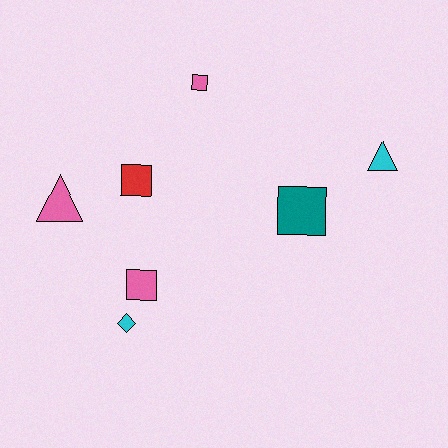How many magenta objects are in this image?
There are no magenta objects.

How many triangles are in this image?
There are 2 triangles.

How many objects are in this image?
There are 7 objects.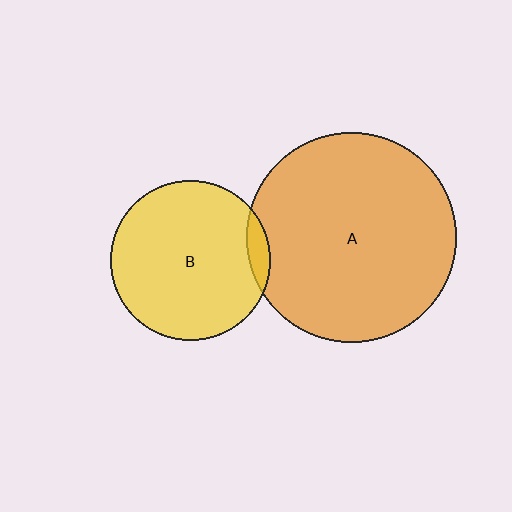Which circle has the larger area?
Circle A (orange).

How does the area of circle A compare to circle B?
Approximately 1.7 times.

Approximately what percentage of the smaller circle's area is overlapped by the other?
Approximately 5%.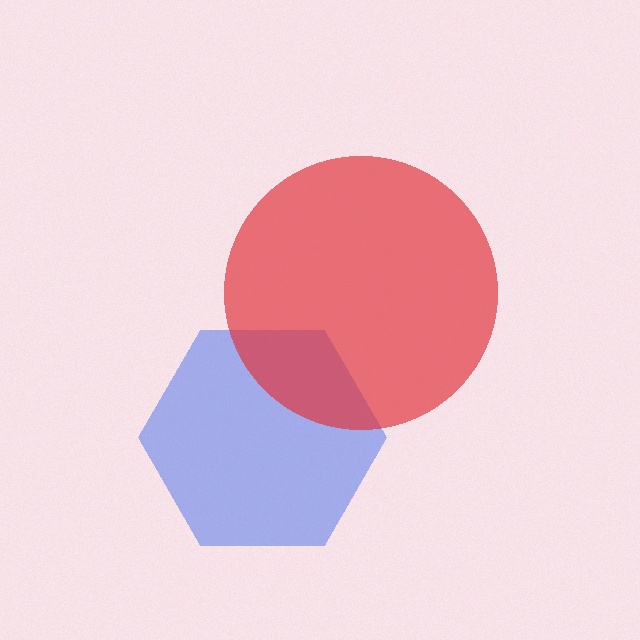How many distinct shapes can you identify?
There are 2 distinct shapes: a blue hexagon, a red circle.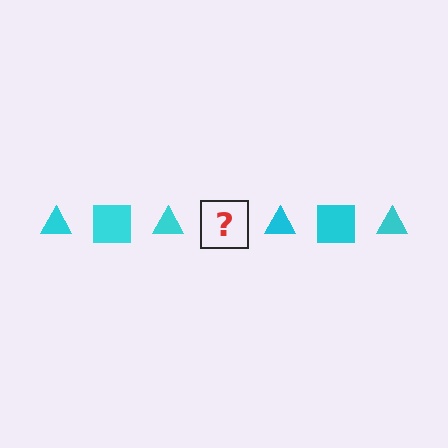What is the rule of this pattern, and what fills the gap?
The rule is that the pattern cycles through triangle, square shapes in cyan. The gap should be filled with a cyan square.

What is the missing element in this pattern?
The missing element is a cyan square.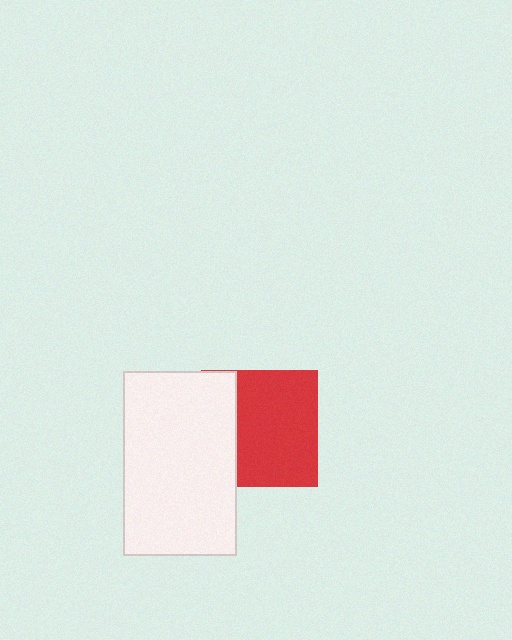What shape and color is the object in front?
The object in front is a white rectangle.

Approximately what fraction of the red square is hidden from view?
Roughly 31% of the red square is hidden behind the white rectangle.